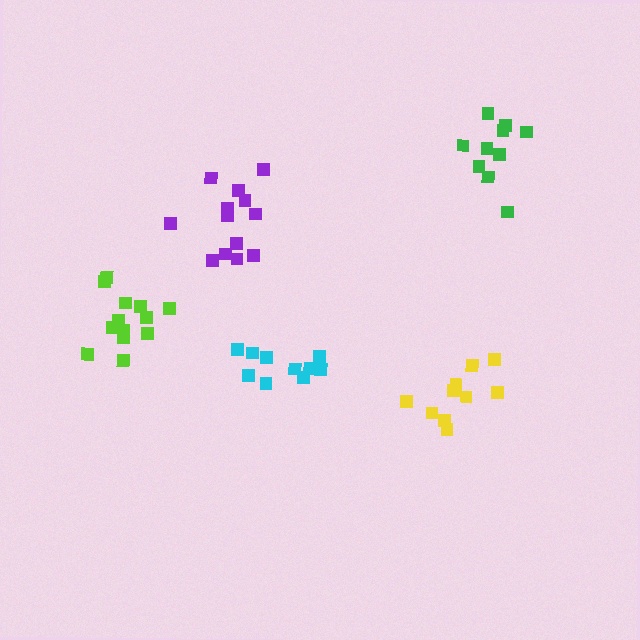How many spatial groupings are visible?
There are 5 spatial groupings.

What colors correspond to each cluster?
The clusters are colored: lime, purple, green, yellow, cyan.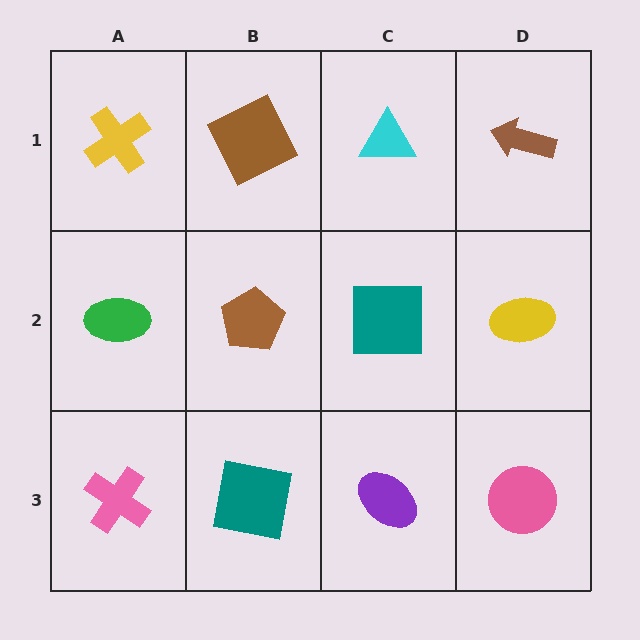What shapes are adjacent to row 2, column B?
A brown square (row 1, column B), a teal square (row 3, column B), a green ellipse (row 2, column A), a teal square (row 2, column C).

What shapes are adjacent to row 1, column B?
A brown pentagon (row 2, column B), a yellow cross (row 1, column A), a cyan triangle (row 1, column C).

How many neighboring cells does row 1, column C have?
3.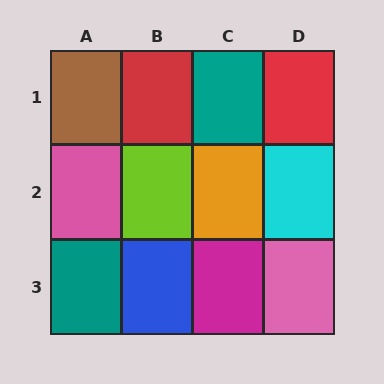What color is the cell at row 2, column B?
Lime.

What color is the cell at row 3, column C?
Magenta.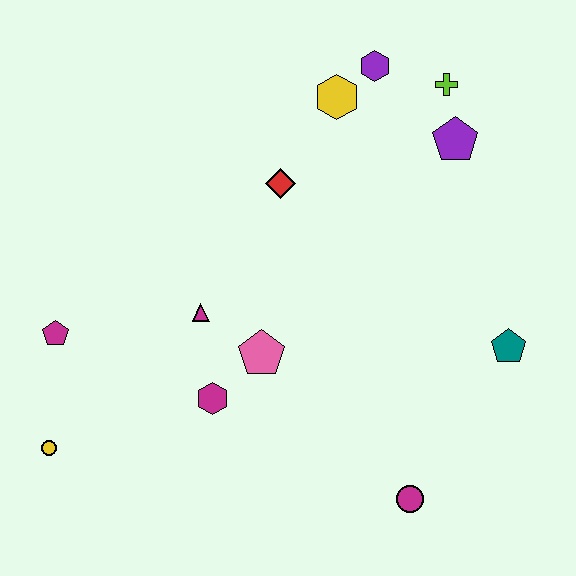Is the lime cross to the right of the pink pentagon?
Yes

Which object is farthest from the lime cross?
The yellow circle is farthest from the lime cross.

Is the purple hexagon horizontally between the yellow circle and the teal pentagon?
Yes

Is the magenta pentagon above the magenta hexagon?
Yes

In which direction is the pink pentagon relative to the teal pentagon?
The pink pentagon is to the left of the teal pentagon.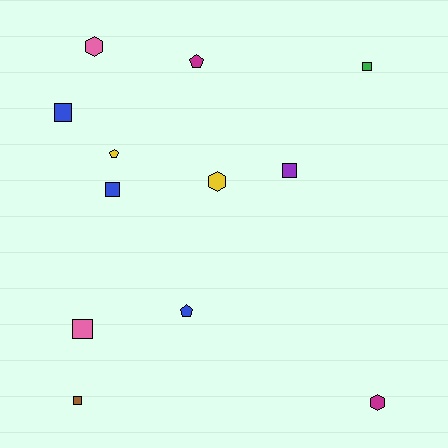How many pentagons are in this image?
There are 3 pentagons.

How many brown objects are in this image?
There is 1 brown object.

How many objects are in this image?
There are 12 objects.